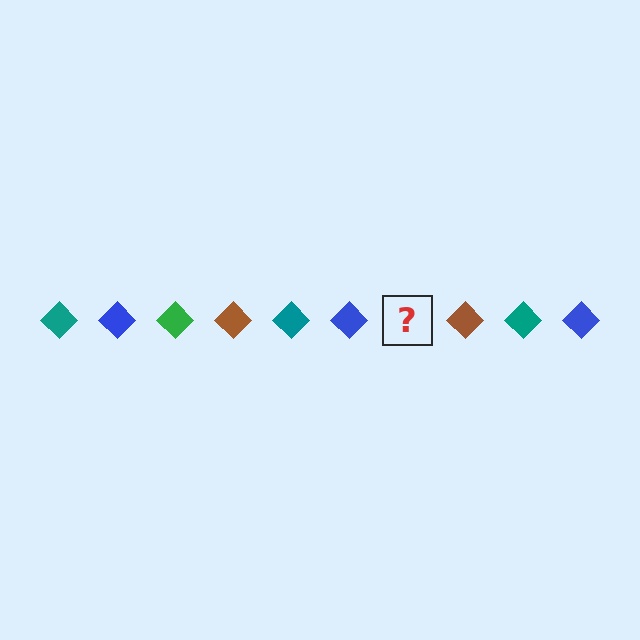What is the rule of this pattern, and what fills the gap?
The rule is that the pattern cycles through teal, blue, green, brown diamonds. The gap should be filled with a green diamond.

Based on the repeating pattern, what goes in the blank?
The blank should be a green diamond.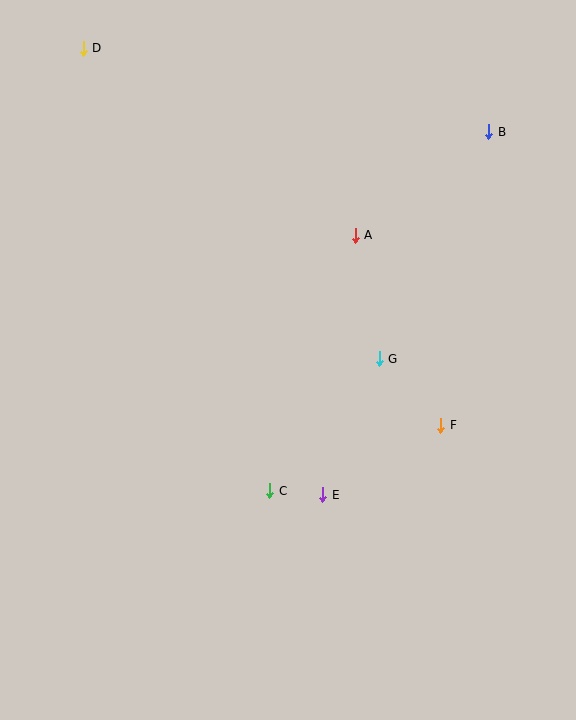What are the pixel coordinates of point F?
Point F is at (441, 425).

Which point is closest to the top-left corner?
Point D is closest to the top-left corner.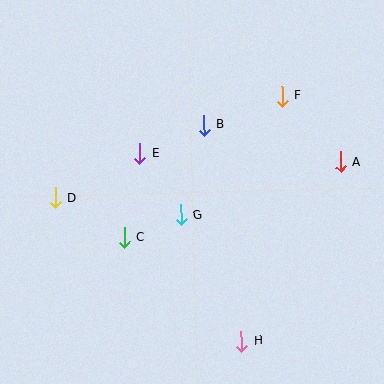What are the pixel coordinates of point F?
Point F is at (282, 96).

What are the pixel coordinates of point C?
Point C is at (124, 237).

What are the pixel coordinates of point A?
Point A is at (341, 162).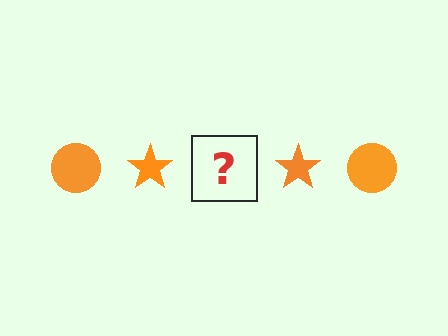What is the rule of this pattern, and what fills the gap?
The rule is that the pattern cycles through circle, star shapes in orange. The gap should be filled with an orange circle.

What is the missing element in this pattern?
The missing element is an orange circle.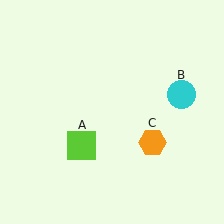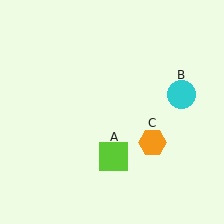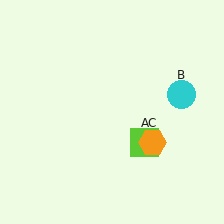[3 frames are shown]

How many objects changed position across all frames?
1 object changed position: lime square (object A).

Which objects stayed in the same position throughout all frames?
Cyan circle (object B) and orange hexagon (object C) remained stationary.